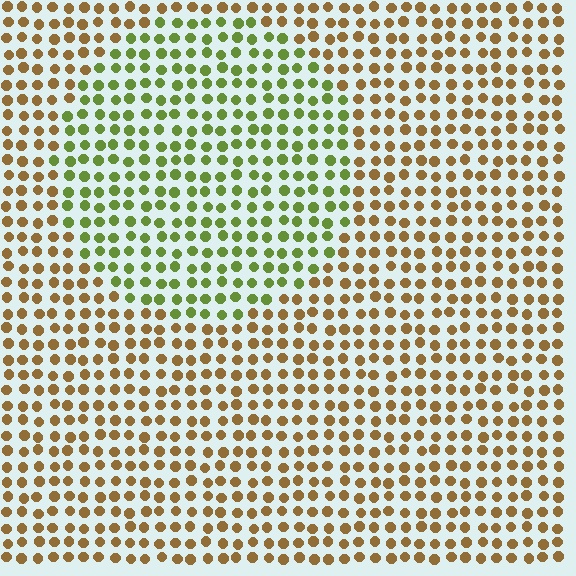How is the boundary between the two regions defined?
The boundary is defined purely by a slight shift in hue (about 54 degrees). Spacing, size, and orientation are identical on both sides.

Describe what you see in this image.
The image is filled with small brown elements in a uniform arrangement. A circle-shaped region is visible where the elements are tinted to a slightly different hue, forming a subtle color boundary.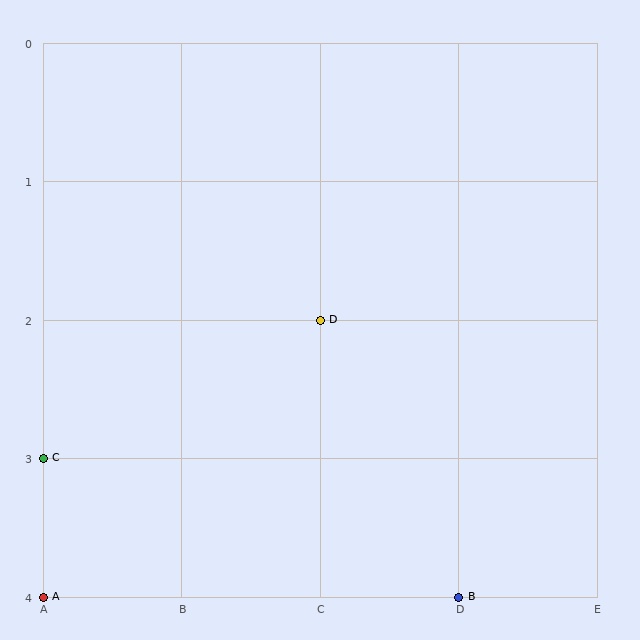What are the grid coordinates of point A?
Point A is at grid coordinates (A, 4).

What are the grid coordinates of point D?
Point D is at grid coordinates (C, 2).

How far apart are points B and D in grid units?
Points B and D are 1 column and 2 rows apart (about 2.2 grid units diagonally).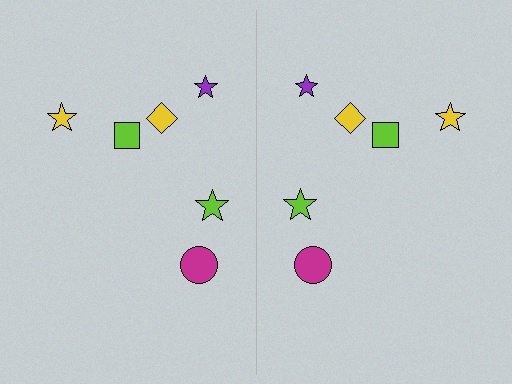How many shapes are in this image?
There are 12 shapes in this image.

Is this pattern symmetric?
Yes, this pattern has bilateral (reflection) symmetry.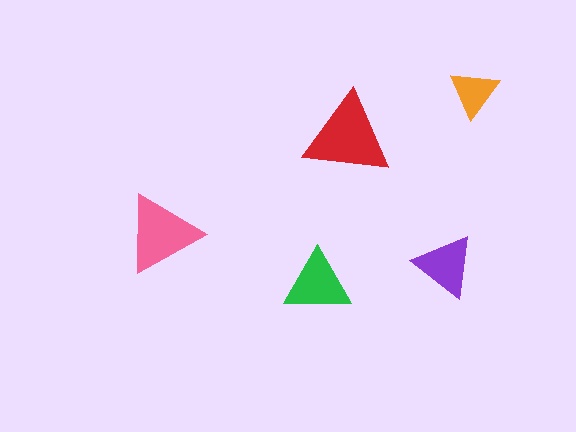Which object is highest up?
The orange triangle is topmost.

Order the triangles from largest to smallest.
the red one, the pink one, the green one, the purple one, the orange one.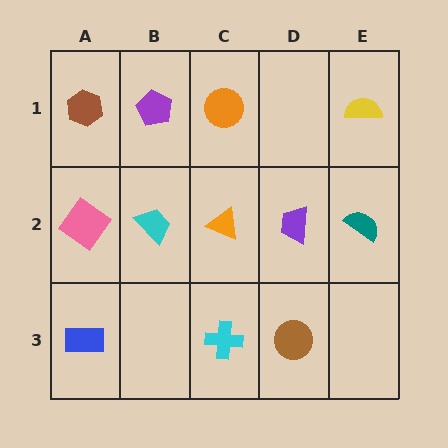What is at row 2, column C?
An orange triangle.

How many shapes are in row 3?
3 shapes.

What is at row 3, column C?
A cyan cross.